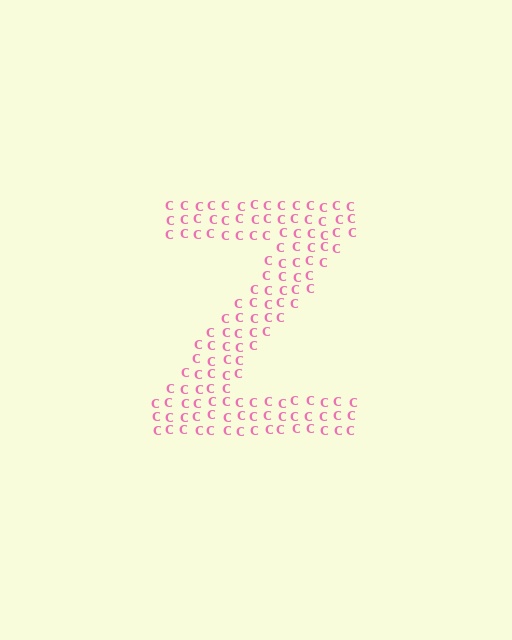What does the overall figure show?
The overall figure shows the letter Z.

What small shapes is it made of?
It is made of small letter C's.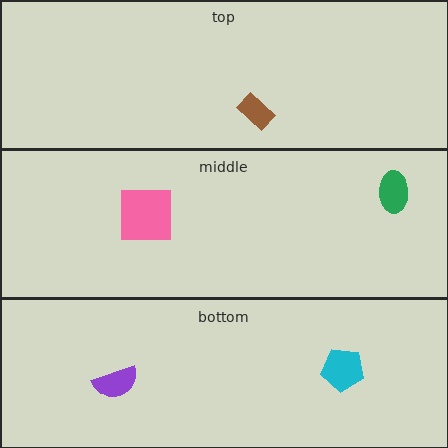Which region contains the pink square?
The middle region.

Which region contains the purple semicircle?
The bottom region.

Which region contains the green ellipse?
The middle region.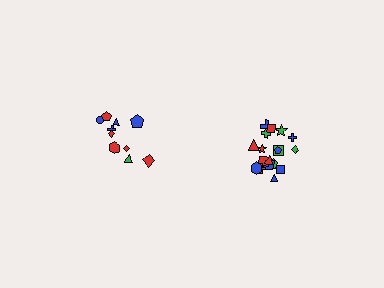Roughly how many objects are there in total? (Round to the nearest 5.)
Roughly 30 objects in total.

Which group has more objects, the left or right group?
The right group.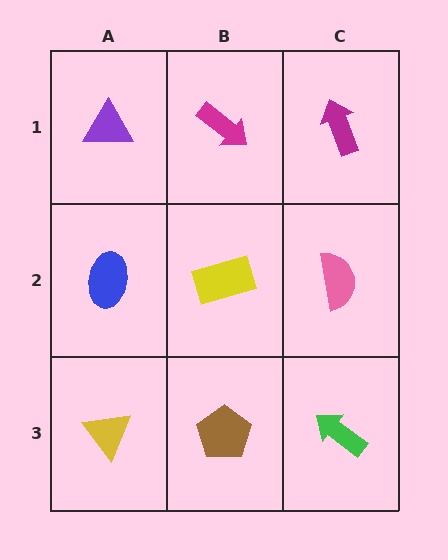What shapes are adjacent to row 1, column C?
A pink semicircle (row 2, column C), a magenta arrow (row 1, column B).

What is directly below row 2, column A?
A yellow triangle.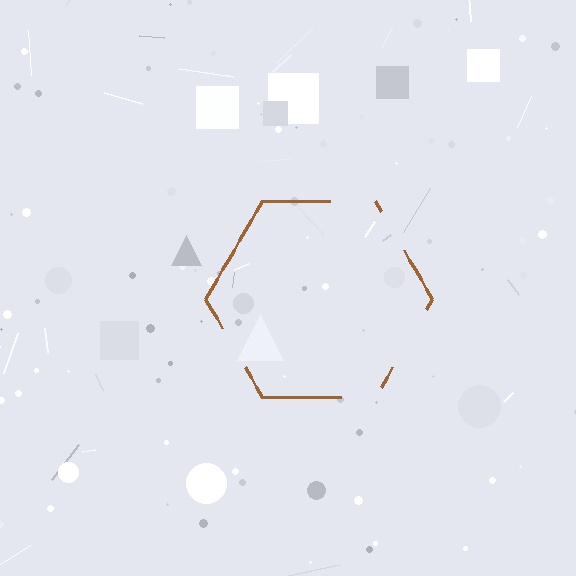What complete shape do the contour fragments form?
The contour fragments form a hexagon.